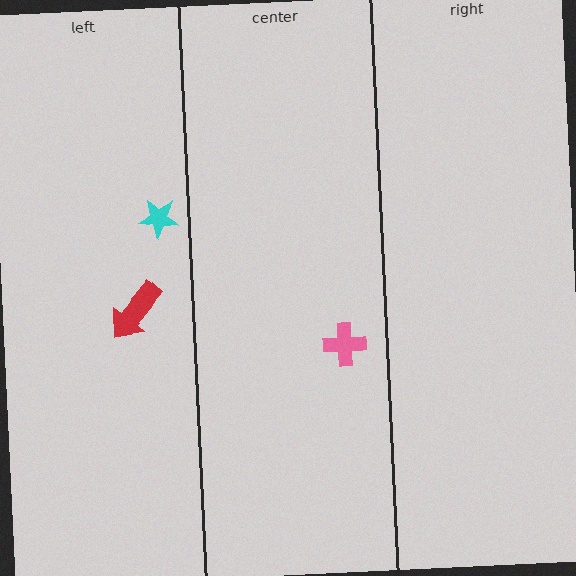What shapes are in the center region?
The pink cross.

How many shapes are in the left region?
2.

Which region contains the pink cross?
The center region.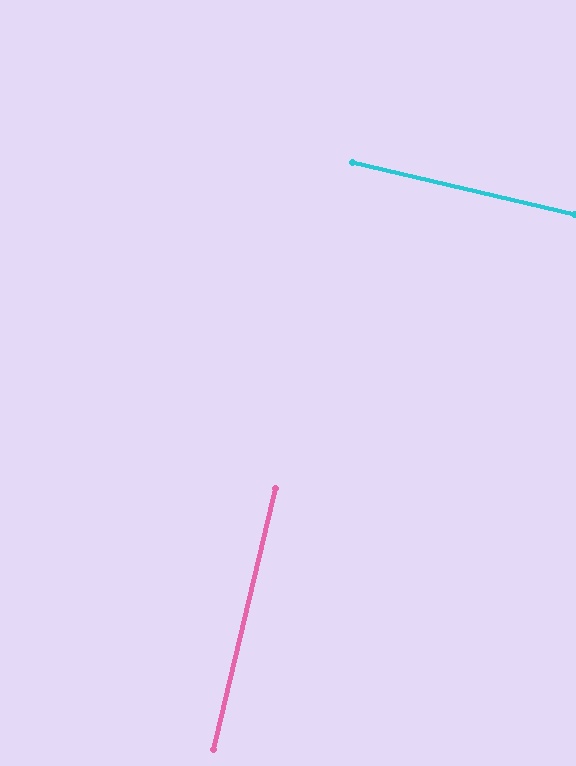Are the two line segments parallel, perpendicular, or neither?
Perpendicular — they meet at approximately 90°.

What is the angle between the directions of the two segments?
Approximately 90 degrees.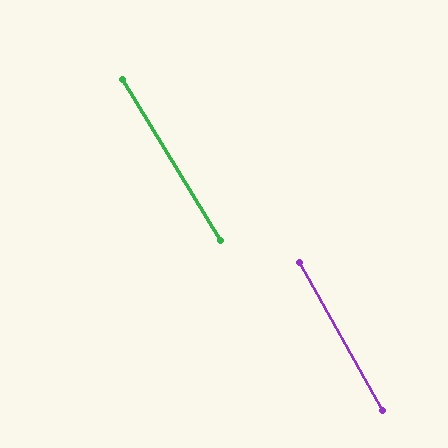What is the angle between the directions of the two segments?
Approximately 2 degrees.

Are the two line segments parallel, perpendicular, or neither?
Parallel — their directions differ by only 1.8°.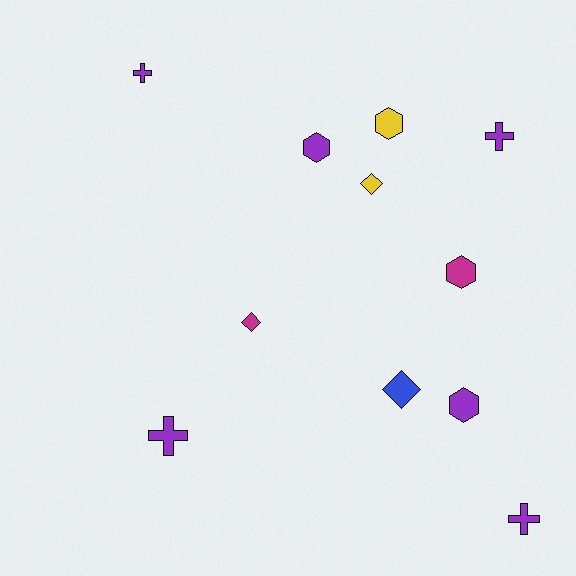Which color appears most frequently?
Purple, with 6 objects.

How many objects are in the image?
There are 11 objects.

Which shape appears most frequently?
Cross, with 4 objects.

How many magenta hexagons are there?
There is 1 magenta hexagon.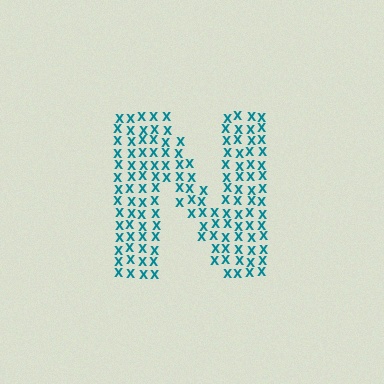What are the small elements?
The small elements are letter X's.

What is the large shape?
The large shape is the letter N.